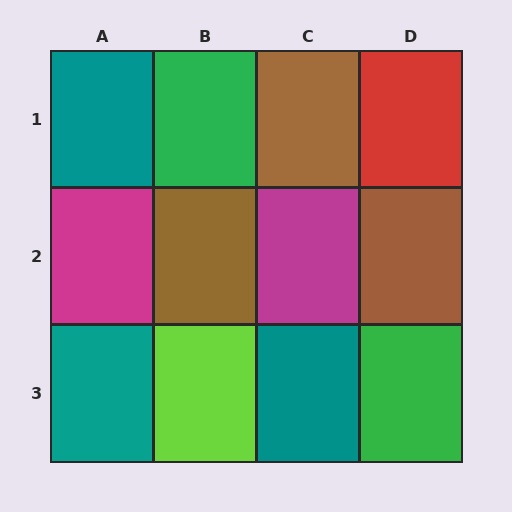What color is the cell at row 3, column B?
Lime.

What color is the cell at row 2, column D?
Brown.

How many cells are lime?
1 cell is lime.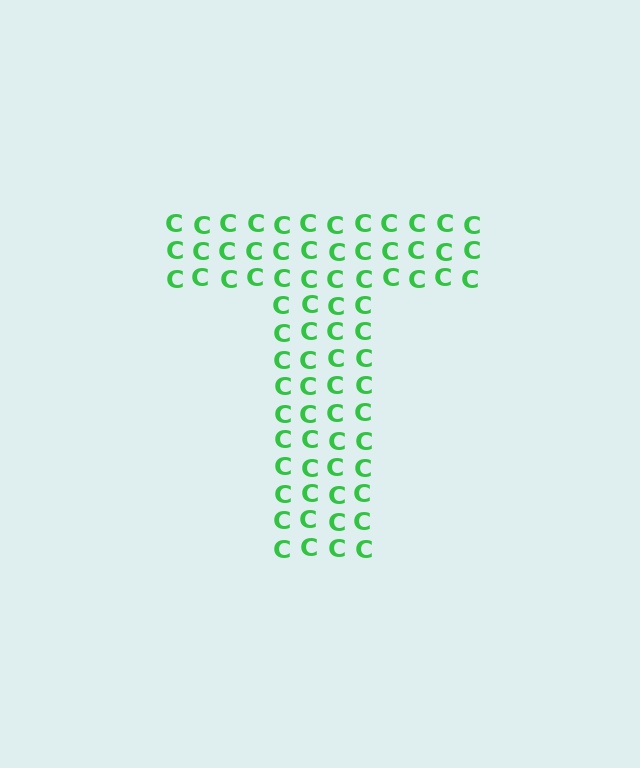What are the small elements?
The small elements are letter C's.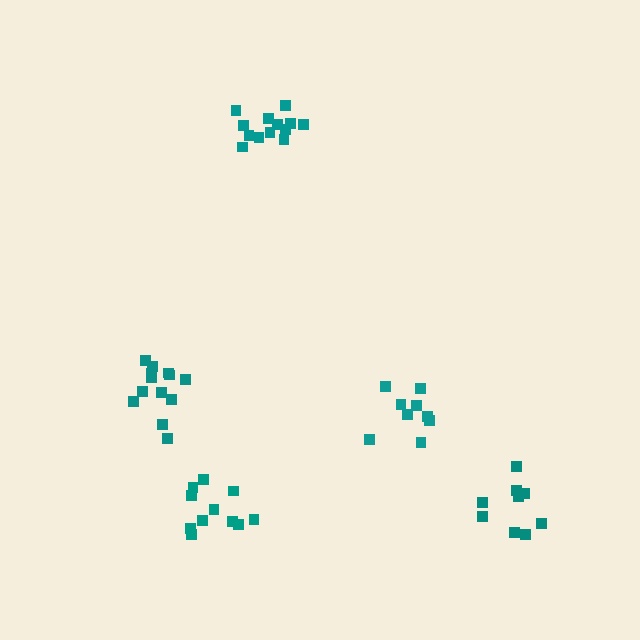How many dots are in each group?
Group 1: 11 dots, Group 2: 13 dots, Group 3: 9 dots, Group 4: 13 dots, Group 5: 9 dots (55 total).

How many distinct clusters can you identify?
There are 5 distinct clusters.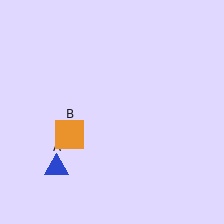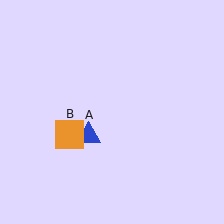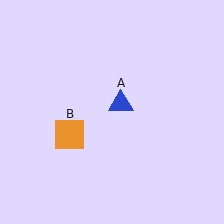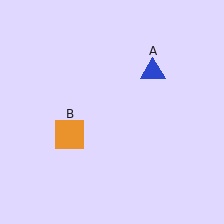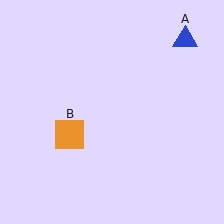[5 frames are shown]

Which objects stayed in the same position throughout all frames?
Orange square (object B) remained stationary.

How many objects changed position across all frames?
1 object changed position: blue triangle (object A).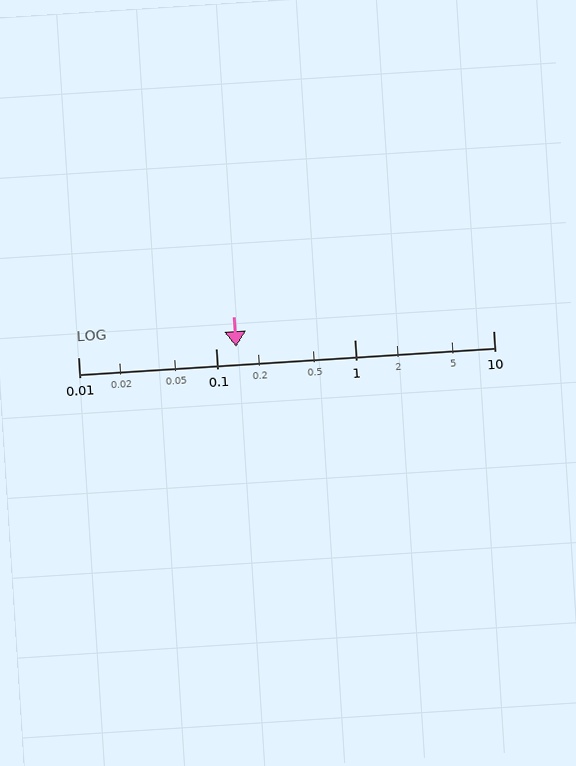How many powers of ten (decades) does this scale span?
The scale spans 3 decades, from 0.01 to 10.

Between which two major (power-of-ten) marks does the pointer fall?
The pointer is between 0.1 and 1.